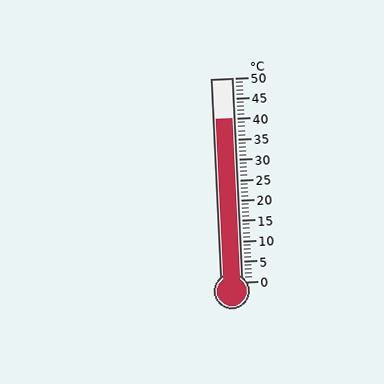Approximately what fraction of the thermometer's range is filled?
The thermometer is filled to approximately 80% of its range.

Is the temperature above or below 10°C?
The temperature is above 10°C.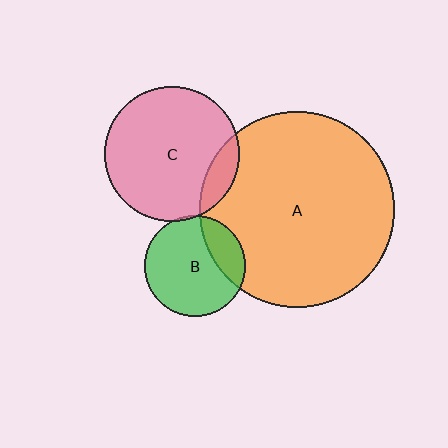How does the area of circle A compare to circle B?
Approximately 3.7 times.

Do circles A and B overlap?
Yes.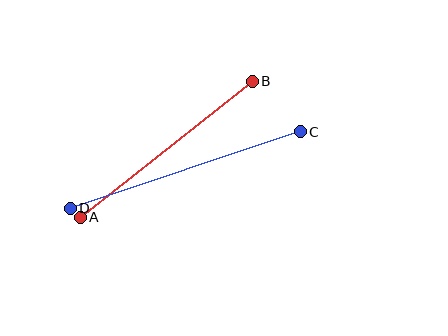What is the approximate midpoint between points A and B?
The midpoint is at approximately (166, 149) pixels.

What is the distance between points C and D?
The distance is approximately 243 pixels.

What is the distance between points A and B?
The distance is approximately 219 pixels.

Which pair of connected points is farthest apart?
Points C and D are farthest apart.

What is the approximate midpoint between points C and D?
The midpoint is at approximately (185, 170) pixels.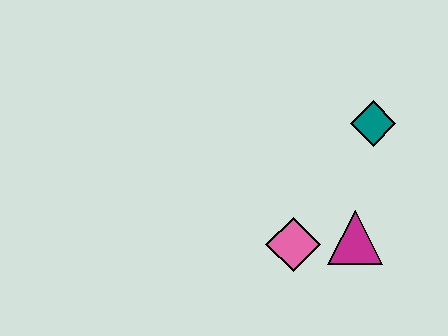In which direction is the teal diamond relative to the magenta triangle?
The teal diamond is above the magenta triangle.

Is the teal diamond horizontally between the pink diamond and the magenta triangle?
No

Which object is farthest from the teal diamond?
The pink diamond is farthest from the teal diamond.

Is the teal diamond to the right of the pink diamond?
Yes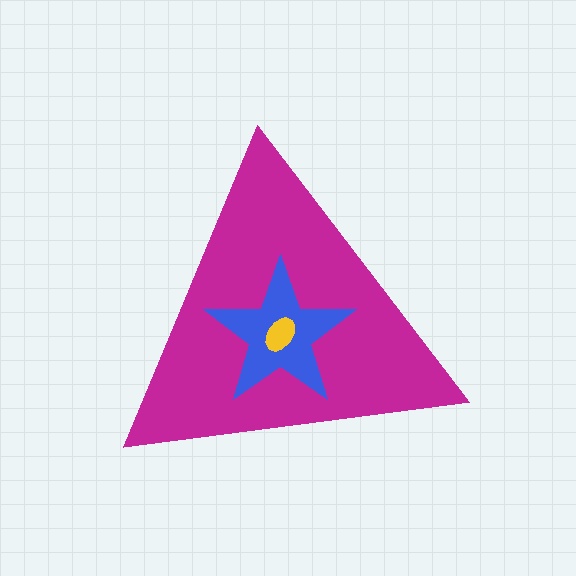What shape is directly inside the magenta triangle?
The blue star.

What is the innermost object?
The yellow ellipse.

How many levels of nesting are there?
3.